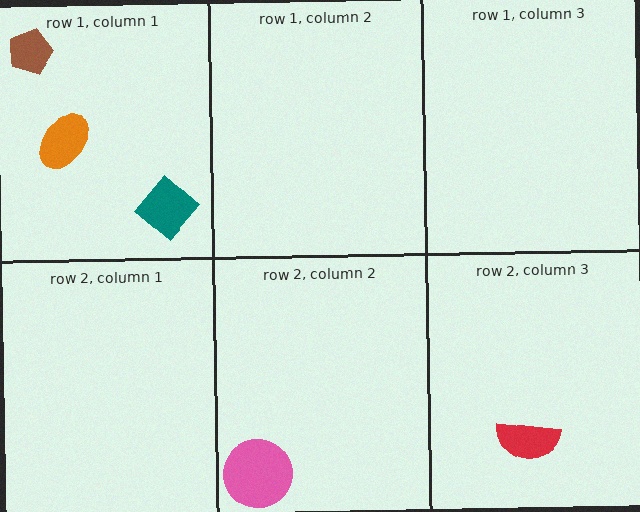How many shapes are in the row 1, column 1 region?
3.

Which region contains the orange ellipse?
The row 1, column 1 region.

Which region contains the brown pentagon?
The row 1, column 1 region.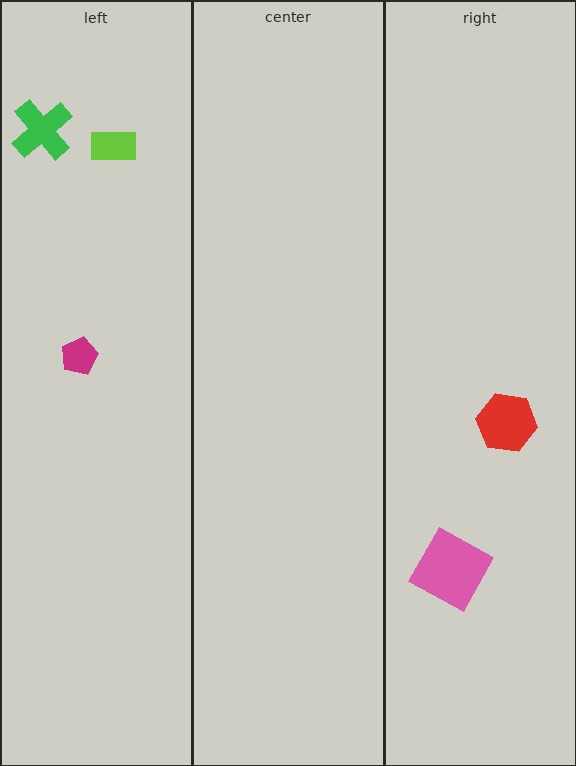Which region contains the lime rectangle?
The left region.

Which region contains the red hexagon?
The right region.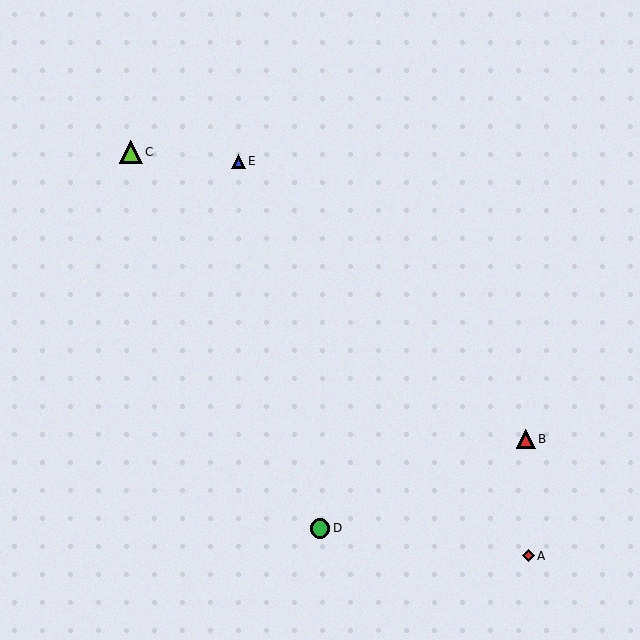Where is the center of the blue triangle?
The center of the blue triangle is at (238, 161).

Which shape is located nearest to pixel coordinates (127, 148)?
The lime triangle (labeled C) at (131, 152) is nearest to that location.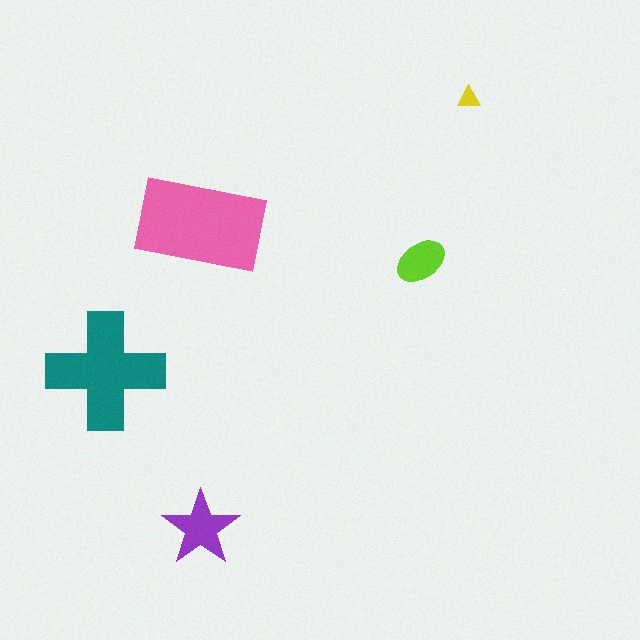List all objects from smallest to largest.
The yellow triangle, the lime ellipse, the purple star, the teal cross, the pink rectangle.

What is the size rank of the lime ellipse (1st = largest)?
4th.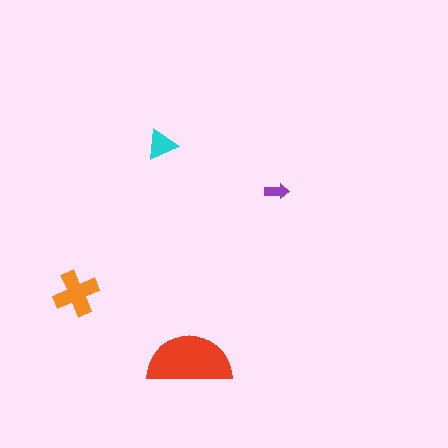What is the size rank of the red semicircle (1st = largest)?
1st.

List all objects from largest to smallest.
The red semicircle, the orange cross, the cyan triangle, the purple arrow.